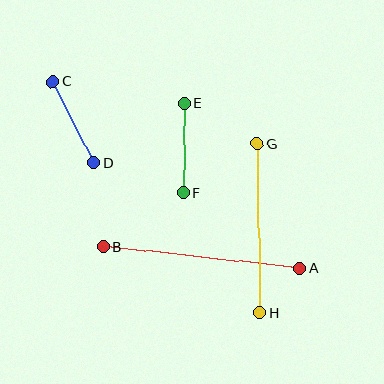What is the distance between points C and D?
The distance is approximately 91 pixels.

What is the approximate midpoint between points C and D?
The midpoint is at approximately (73, 122) pixels.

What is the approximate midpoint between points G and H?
The midpoint is at approximately (259, 229) pixels.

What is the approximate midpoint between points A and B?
The midpoint is at approximately (201, 257) pixels.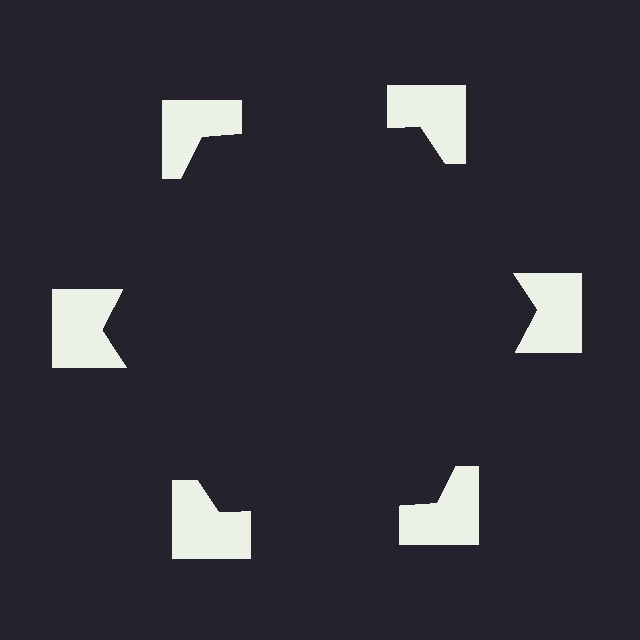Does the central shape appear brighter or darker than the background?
It typically appears slightly darker than the background, even though no actual brightness change is drawn.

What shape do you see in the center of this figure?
An illusory hexagon — its edges are inferred from the aligned wedge cuts in the notched squares, not physically drawn.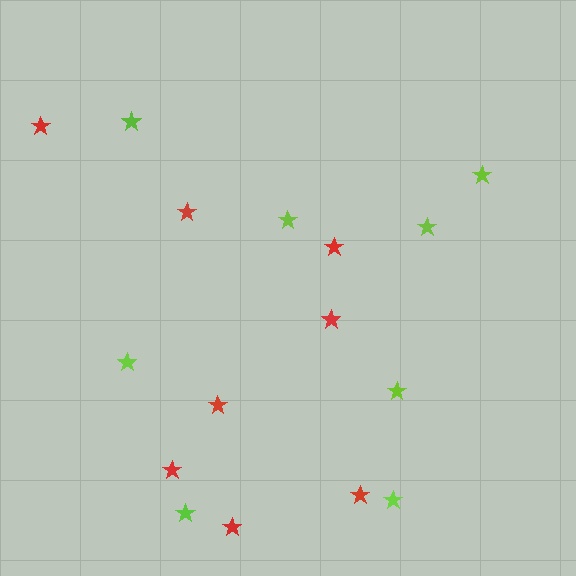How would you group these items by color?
There are 2 groups: one group of red stars (8) and one group of lime stars (8).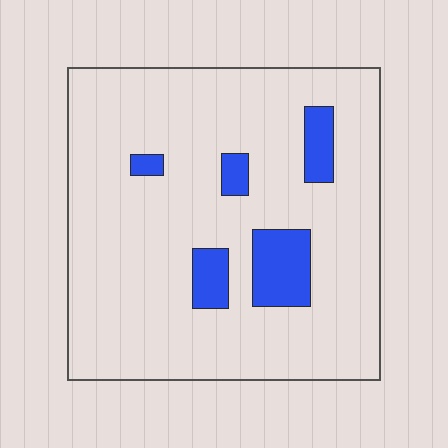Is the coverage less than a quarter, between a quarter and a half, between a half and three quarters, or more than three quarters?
Less than a quarter.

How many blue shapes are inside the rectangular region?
5.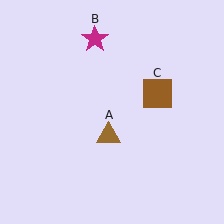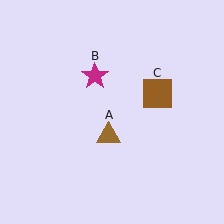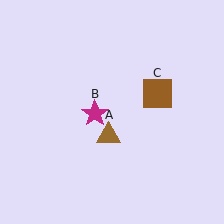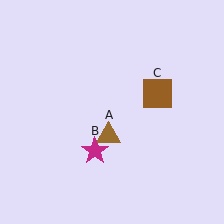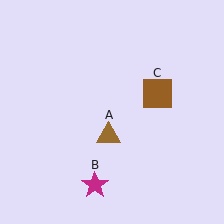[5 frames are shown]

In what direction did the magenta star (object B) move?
The magenta star (object B) moved down.